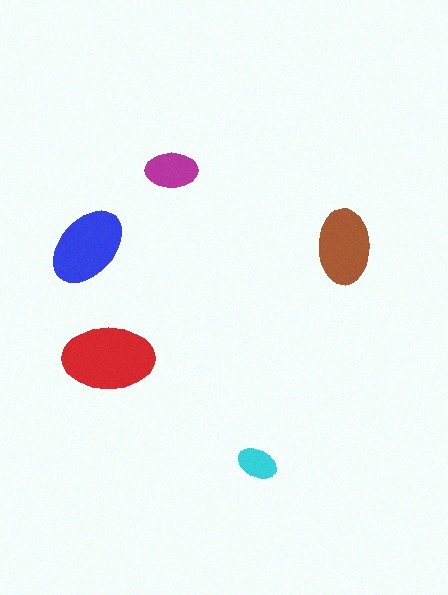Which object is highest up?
The magenta ellipse is topmost.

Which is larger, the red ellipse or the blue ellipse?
The red one.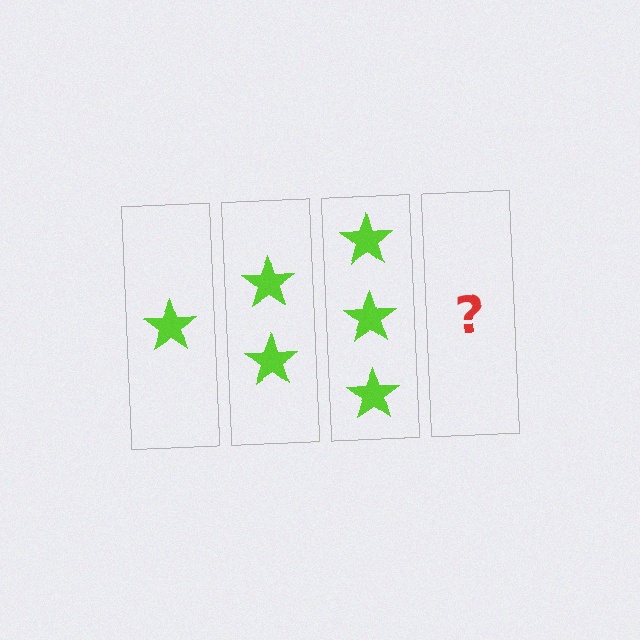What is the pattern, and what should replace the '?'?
The pattern is that each step adds one more star. The '?' should be 4 stars.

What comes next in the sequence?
The next element should be 4 stars.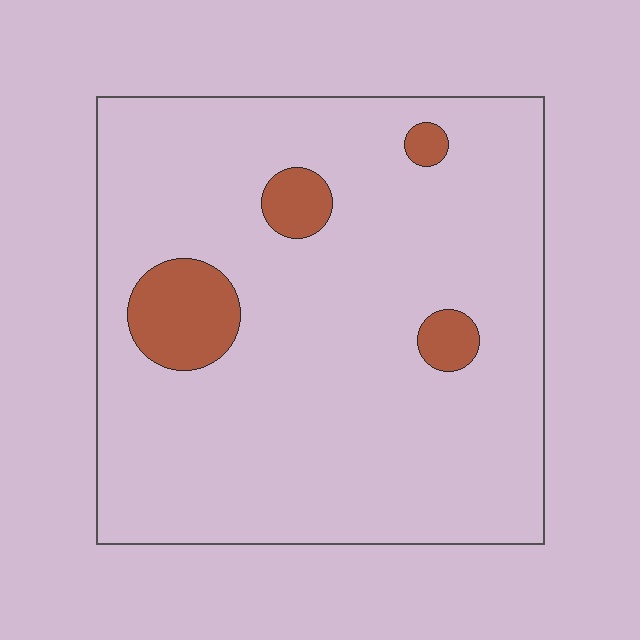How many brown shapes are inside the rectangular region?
4.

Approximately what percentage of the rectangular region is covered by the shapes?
Approximately 10%.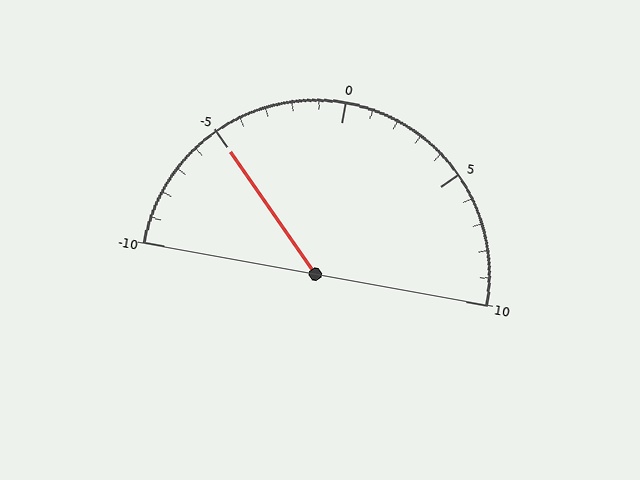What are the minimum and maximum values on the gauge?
The gauge ranges from -10 to 10.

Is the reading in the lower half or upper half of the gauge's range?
The reading is in the lower half of the range (-10 to 10).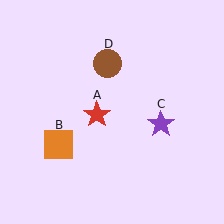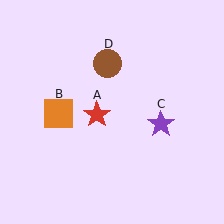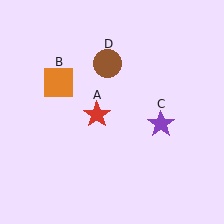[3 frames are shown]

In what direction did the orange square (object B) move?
The orange square (object B) moved up.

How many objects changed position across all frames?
1 object changed position: orange square (object B).